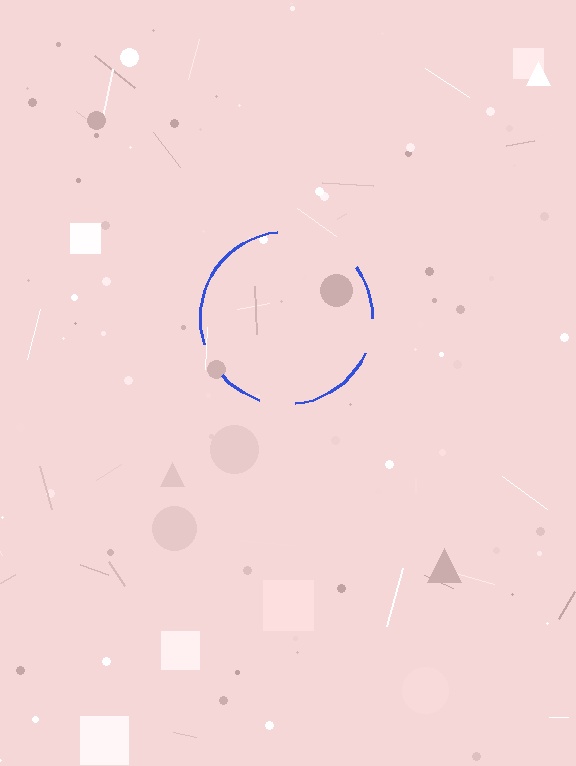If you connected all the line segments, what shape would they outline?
They would outline a circle.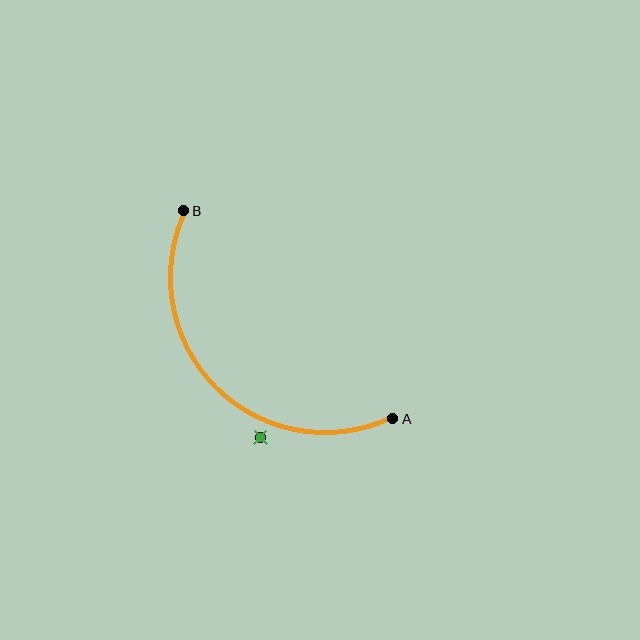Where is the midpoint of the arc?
The arc midpoint is the point on the curve farthest from the straight line joining A and B. It sits below and to the left of that line.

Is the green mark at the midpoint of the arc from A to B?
No — the green mark does not lie on the arc at all. It sits slightly outside the curve.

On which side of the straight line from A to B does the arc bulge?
The arc bulges below and to the left of the straight line connecting A and B.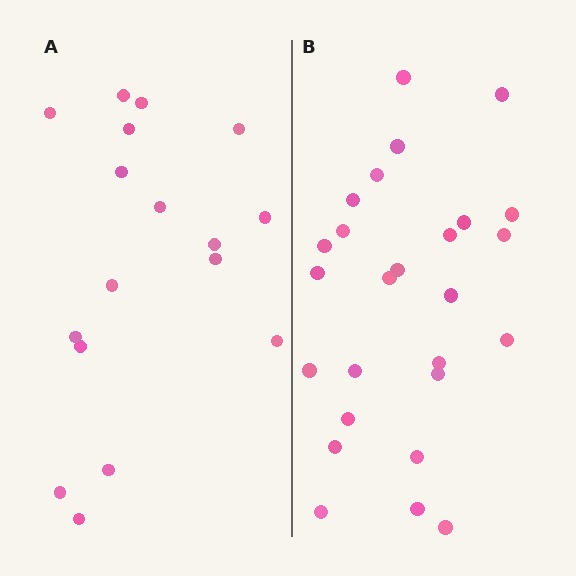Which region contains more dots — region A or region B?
Region B (the right region) has more dots.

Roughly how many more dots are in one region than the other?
Region B has roughly 8 or so more dots than region A.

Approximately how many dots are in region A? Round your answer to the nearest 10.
About 20 dots. (The exact count is 17, which rounds to 20.)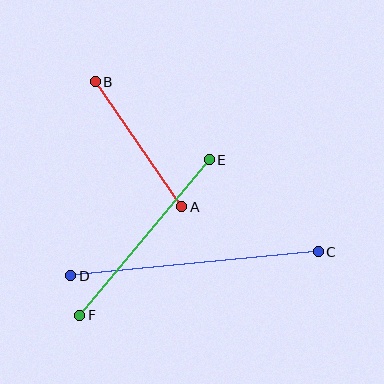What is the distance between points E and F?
The distance is approximately 203 pixels.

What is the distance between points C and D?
The distance is approximately 248 pixels.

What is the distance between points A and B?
The distance is approximately 152 pixels.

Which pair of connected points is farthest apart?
Points C and D are farthest apart.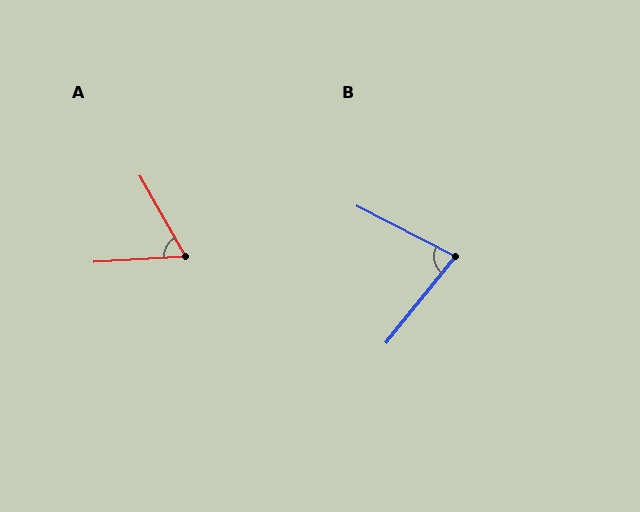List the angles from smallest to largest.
A (64°), B (78°).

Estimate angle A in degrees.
Approximately 64 degrees.